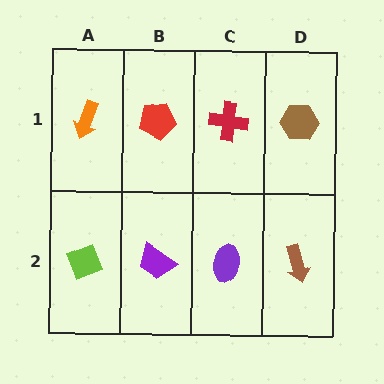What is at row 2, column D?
A brown arrow.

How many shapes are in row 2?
4 shapes.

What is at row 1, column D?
A brown hexagon.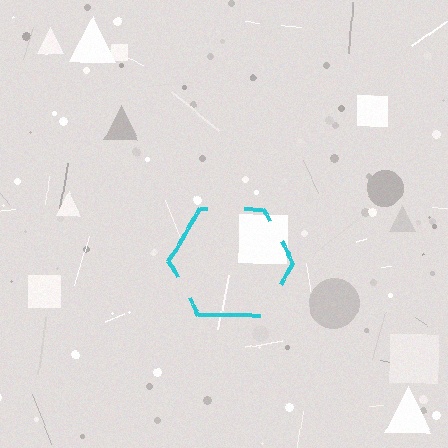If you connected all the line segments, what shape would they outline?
They would outline a hexagon.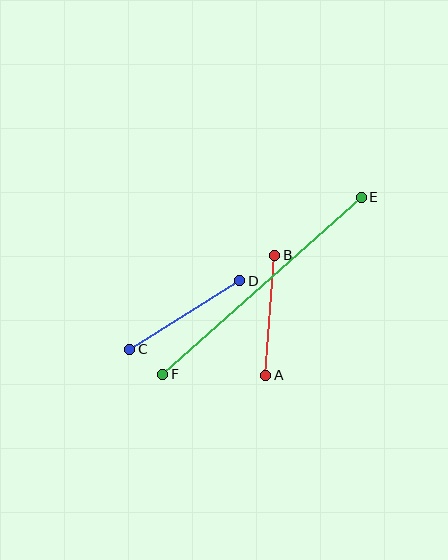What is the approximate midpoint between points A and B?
The midpoint is at approximately (270, 315) pixels.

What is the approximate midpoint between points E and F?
The midpoint is at approximately (262, 286) pixels.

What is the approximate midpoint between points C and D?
The midpoint is at approximately (185, 315) pixels.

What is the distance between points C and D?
The distance is approximately 130 pixels.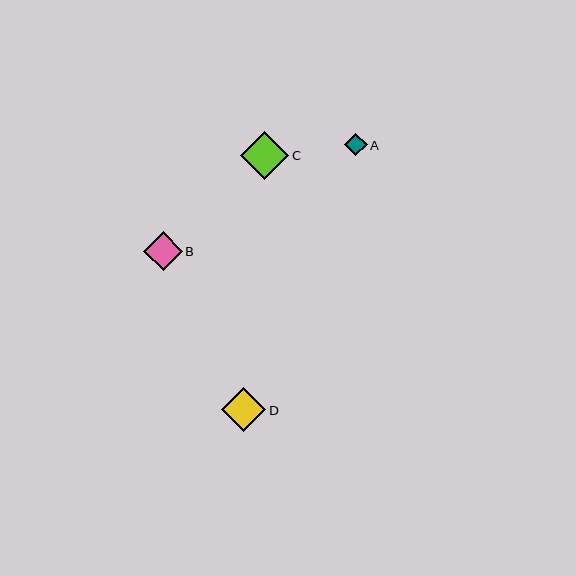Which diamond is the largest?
Diamond C is the largest with a size of approximately 48 pixels.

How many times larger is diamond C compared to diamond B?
Diamond C is approximately 1.2 times the size of diamond B.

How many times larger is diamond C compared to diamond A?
Diamond C is approximately 2.1 times the size of diamond A.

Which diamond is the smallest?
Diamond A is the smallest with a size of approximately 23 pixels.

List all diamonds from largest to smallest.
From largest to smallest: C, D, B, A.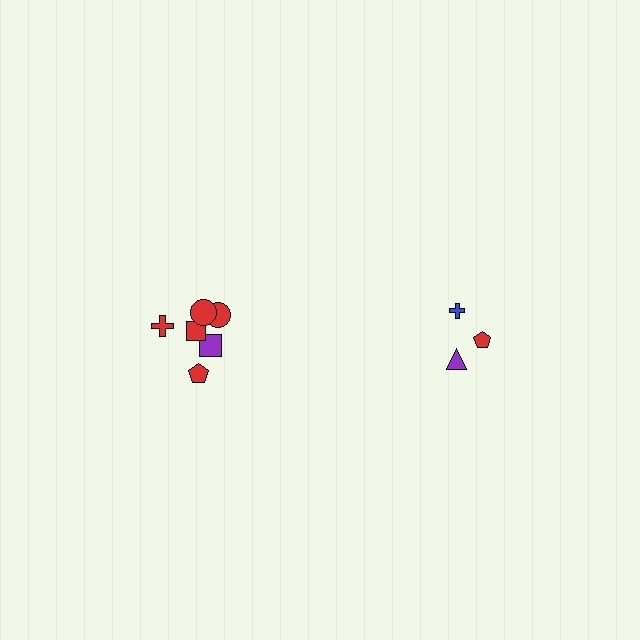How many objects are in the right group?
There are 3 objects.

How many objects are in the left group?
There are 6 objects.